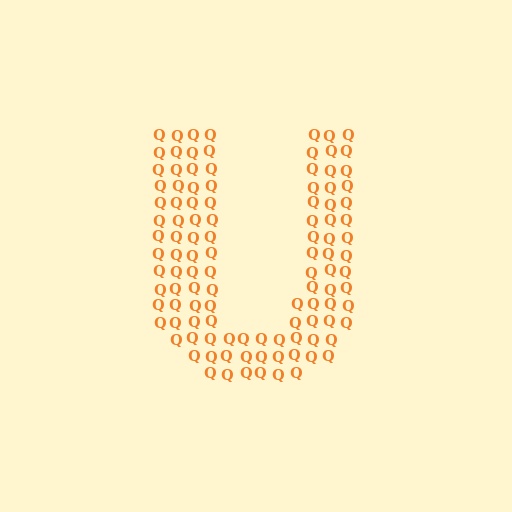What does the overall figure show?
The overall figure shows the letter U.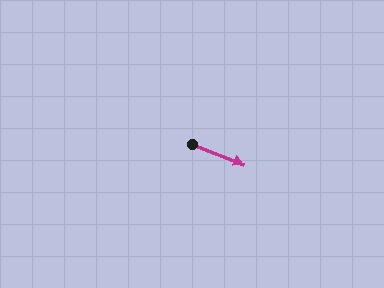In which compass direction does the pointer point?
East.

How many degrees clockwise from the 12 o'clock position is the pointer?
Approximately 111 degrees.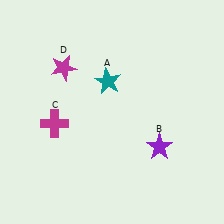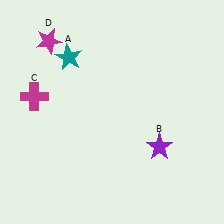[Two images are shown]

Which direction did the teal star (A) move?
The teal star (A) moved left.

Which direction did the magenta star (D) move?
The magenta star (D) moved up.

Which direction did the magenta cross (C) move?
The magenta cross (C) moved up.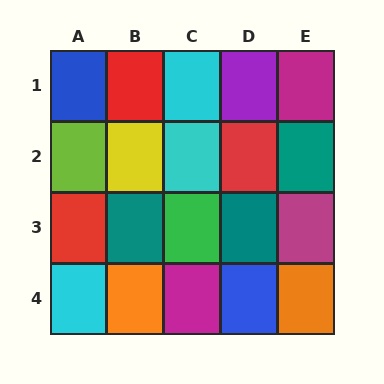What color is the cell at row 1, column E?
Magenta.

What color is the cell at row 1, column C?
Cyan.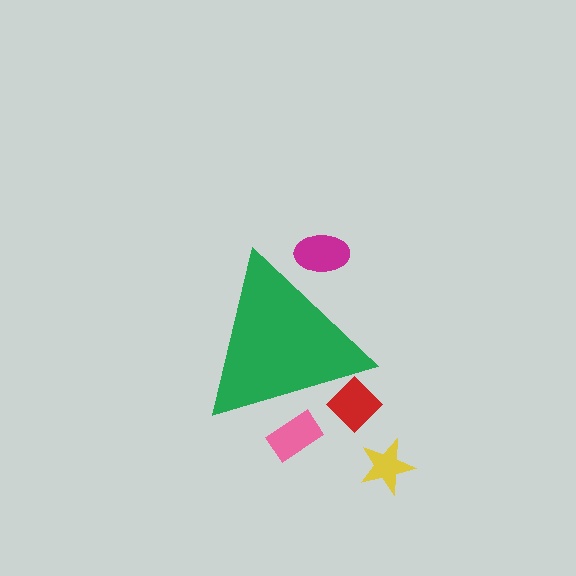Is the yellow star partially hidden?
No, the yellow star is fully visible.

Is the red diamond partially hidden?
Yes, the red diamond is partially hidden behind the green triangle.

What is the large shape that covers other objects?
A green triangle.